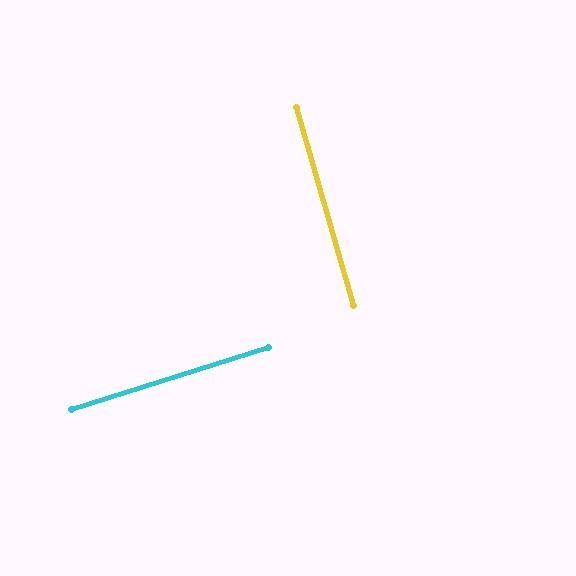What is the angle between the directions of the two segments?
Approximately 88 degrees.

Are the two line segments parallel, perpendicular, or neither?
Perpendicular — they meet at approximately 88°.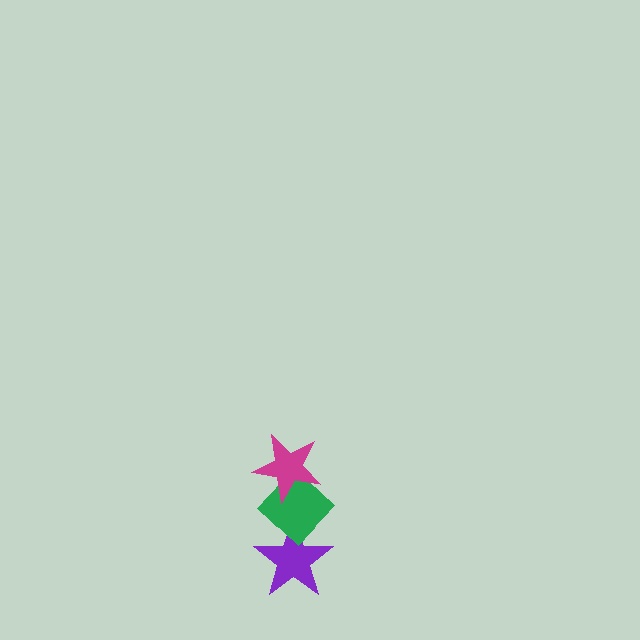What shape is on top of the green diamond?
The magenta star is on top of the green diamond.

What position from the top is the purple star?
The purple star is 3rd from the top.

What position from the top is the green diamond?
The green diamond is 2nd from the top.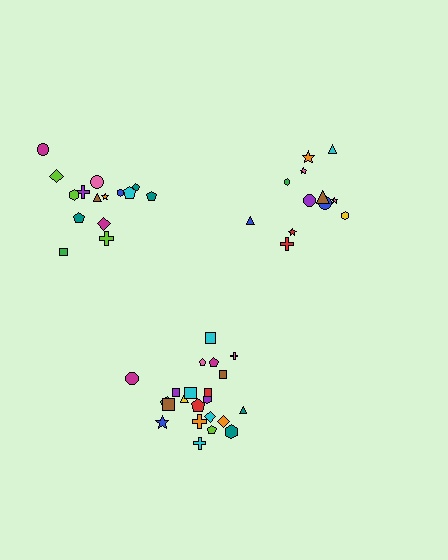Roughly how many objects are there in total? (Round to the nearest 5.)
Roughly 50 objects in total.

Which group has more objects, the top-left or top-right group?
The top-left group.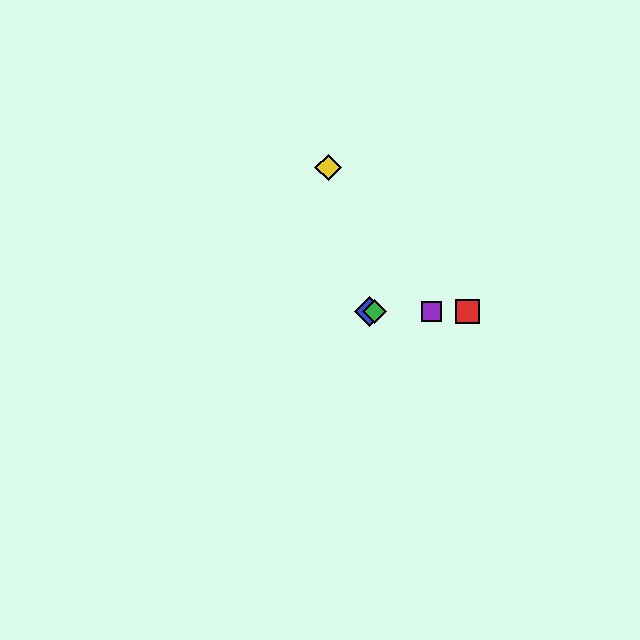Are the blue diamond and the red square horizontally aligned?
Yes, both are at y≈312.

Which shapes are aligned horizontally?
The red square, the blue diamond, the green diamond, the purple square are aligned horizontally.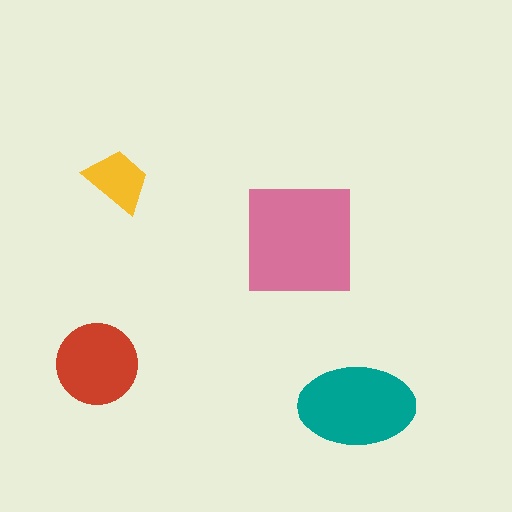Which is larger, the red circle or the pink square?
The pink square.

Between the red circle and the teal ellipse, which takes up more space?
The teal ellipse.